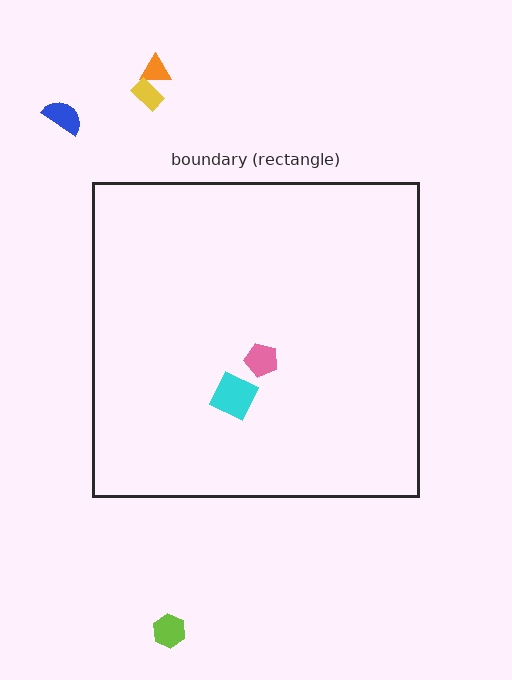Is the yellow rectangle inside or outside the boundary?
Outside.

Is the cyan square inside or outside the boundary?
Inside.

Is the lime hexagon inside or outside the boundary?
Outside.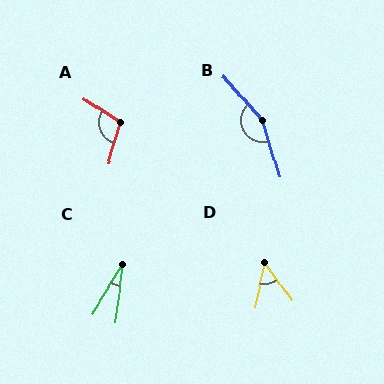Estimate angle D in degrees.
Approximately 46 degrees.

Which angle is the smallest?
C, at approximately 24 degrees.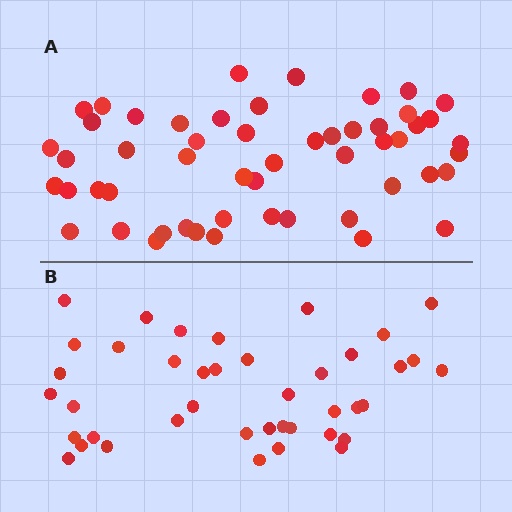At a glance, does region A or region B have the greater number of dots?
Region A (the top region) has more dots.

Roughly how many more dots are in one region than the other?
Region A has roughly 12 or so more dots than region B.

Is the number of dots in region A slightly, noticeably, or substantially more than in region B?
Region A has noticeably more, but not dramatically so. The ratio is roughly 1.3 to 1.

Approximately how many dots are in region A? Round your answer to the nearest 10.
About 50 dots. (The exact count is 53, which rounds to 50.)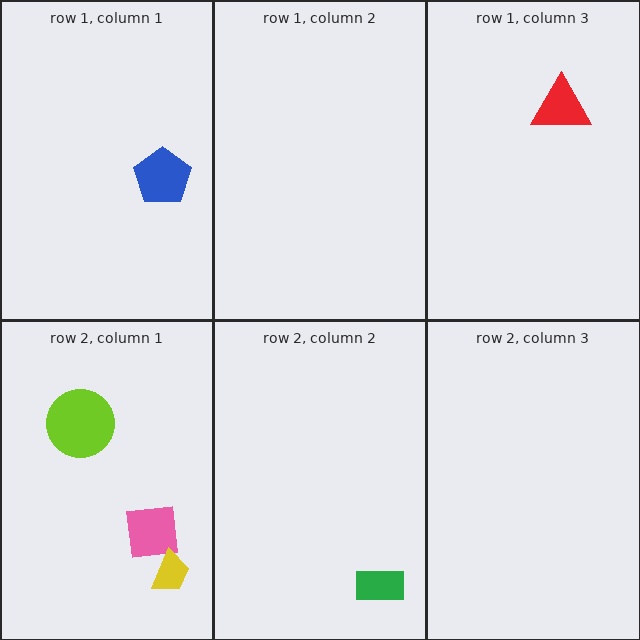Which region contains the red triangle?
The row 1, column 3 region.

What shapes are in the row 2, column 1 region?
The pink square, the lime circle, the yellow trapezoid.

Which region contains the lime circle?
The row 2, column 1 region.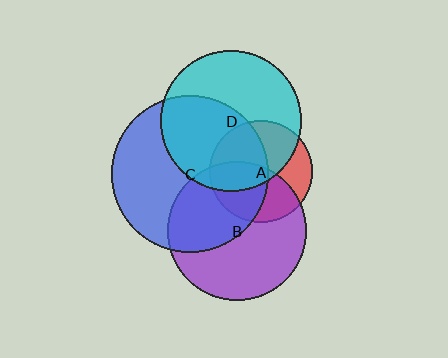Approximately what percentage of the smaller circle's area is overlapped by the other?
Approximately 50%.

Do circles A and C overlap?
Yes.